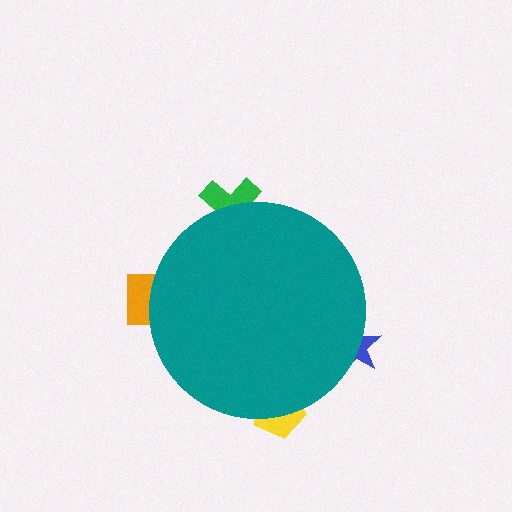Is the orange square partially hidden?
Yes, the orange square is partially hidden behind the teal circle.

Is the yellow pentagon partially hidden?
Yes, the yellow pentagon is partially hidden behind the teal circle.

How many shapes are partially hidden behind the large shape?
4 shapes are partially hidden.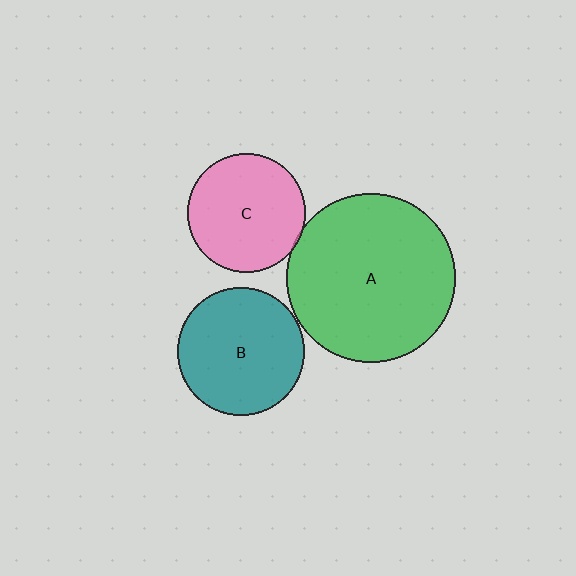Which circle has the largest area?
Circle A (green).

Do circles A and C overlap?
Yes.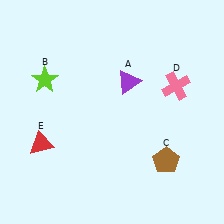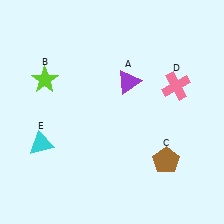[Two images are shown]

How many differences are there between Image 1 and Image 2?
There is 1 difference between the two images.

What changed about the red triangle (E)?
In Image 1, E is red. In Image 2, it changed to cyan.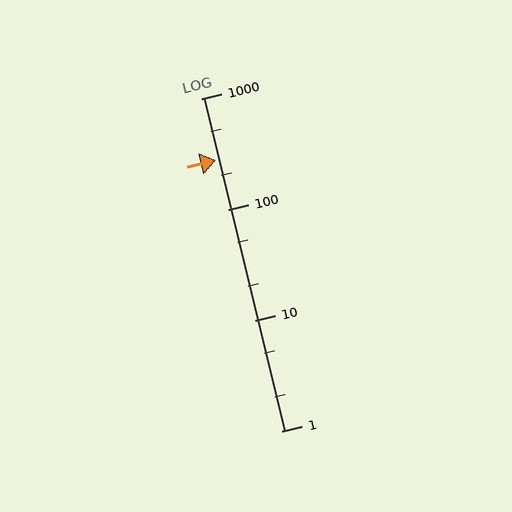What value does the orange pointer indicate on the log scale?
The pointer indicates approximately 280.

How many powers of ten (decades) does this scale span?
The scale spans 3 decades, from 1 to 1000.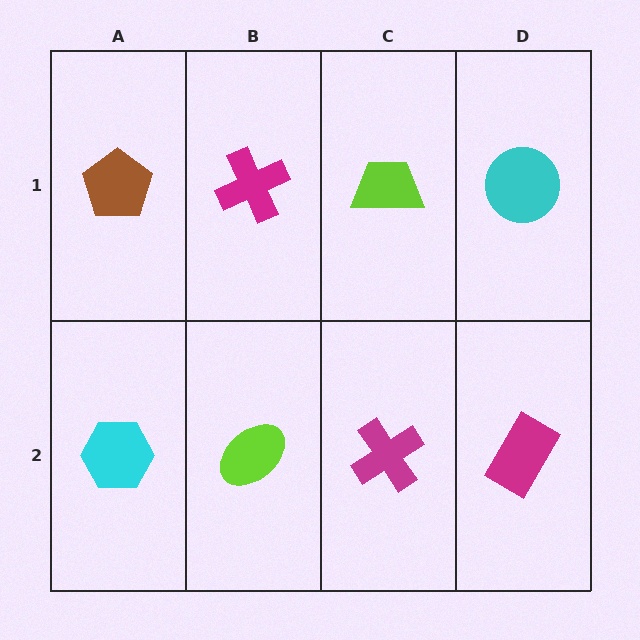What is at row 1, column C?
A lime trapezoid.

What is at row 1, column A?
A brown pentagon.